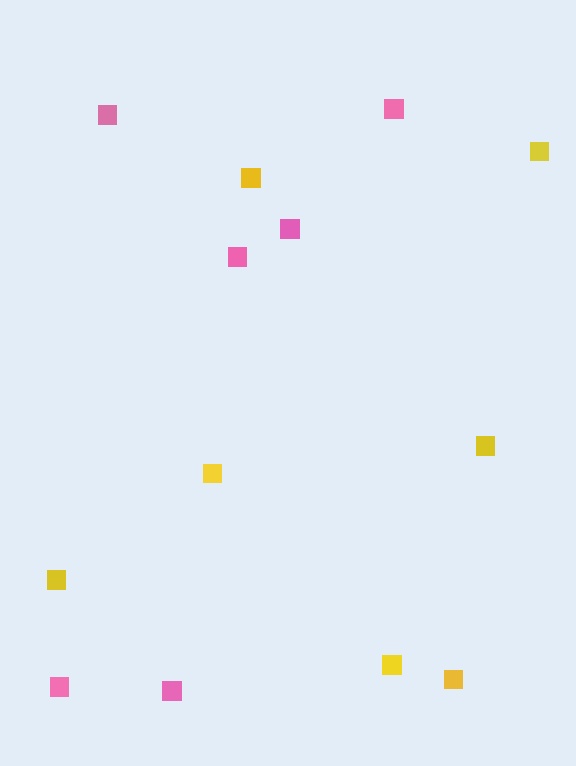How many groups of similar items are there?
There are 2 groups: one group of pink squares (6) and one group of yellow squares (7).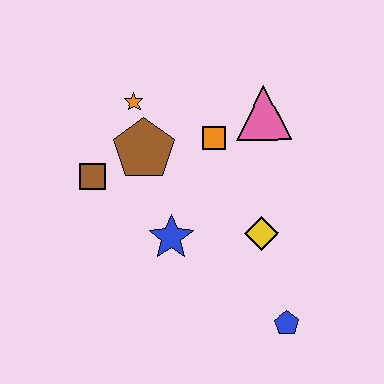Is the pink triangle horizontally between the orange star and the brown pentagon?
No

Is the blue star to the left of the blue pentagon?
Yes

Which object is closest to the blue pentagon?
The yellow diamond is closest to the blue pentagon.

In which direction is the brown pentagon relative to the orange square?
The brown pentagon is to the left of the orange square.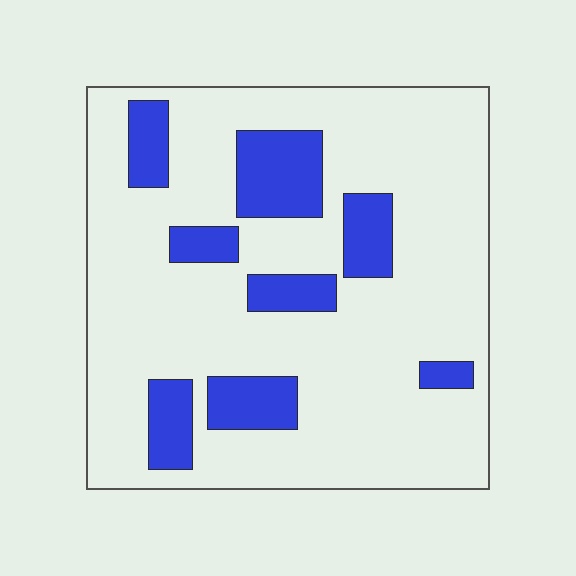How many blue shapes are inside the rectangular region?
8.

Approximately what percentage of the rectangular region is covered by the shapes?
Approximately 20%.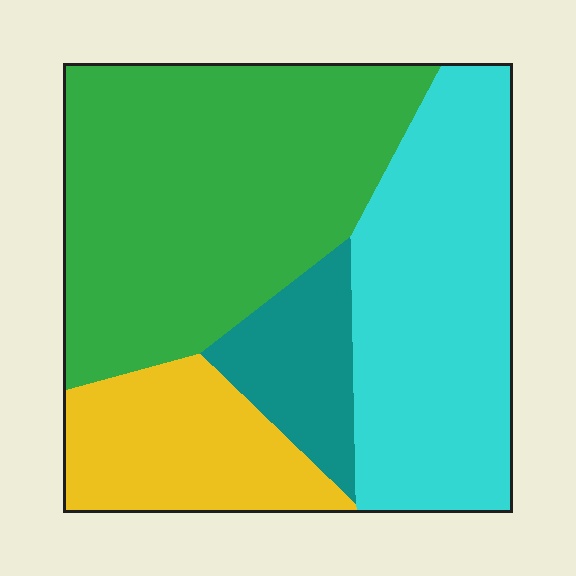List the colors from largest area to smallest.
From largest to smallest: green, cyan, yellow, teal.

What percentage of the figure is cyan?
Cyan covers around 30% of the figure.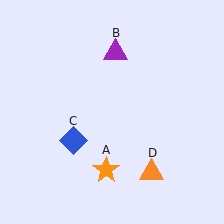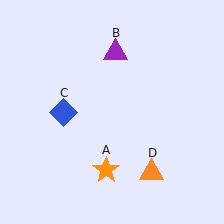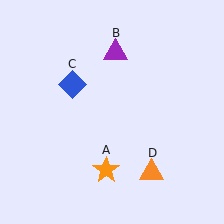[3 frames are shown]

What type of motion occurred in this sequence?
The blue diamond (object C) rotated clockwise around the center of the scene.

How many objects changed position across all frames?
1 object changed position: blue diamond (object C).